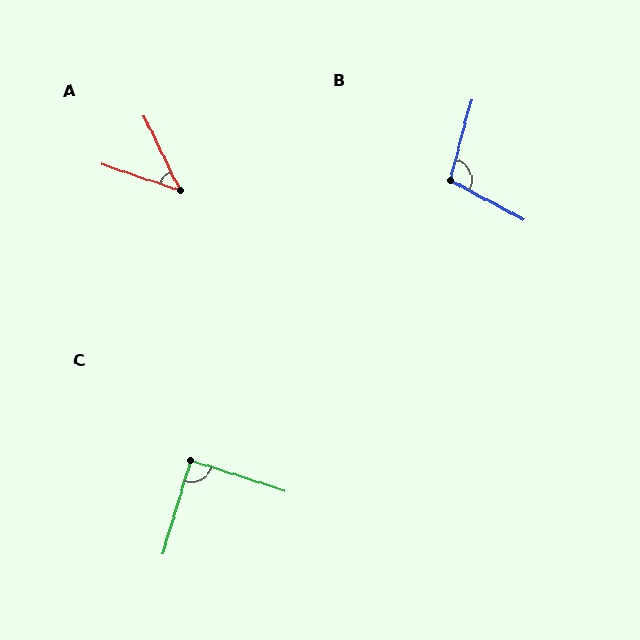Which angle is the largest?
B, at approximately 103 degrees.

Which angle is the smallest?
A, at approximately 45 degrees.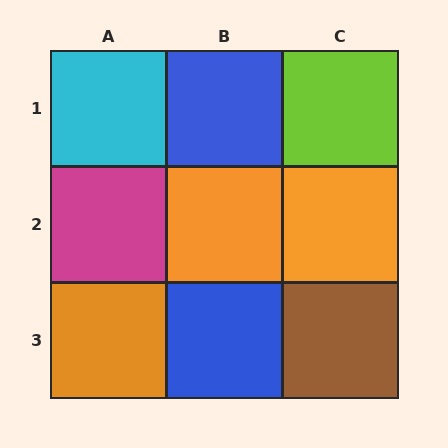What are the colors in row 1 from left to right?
Cyan, blue, lime.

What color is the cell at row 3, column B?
Blue.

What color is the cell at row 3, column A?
Orange.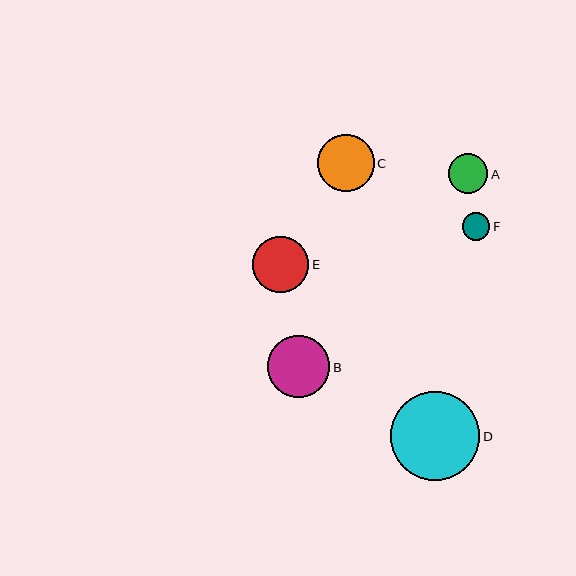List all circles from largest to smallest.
From largest to smallest: D, B, C, E, A, F.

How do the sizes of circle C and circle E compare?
Circle C and circle E are approximately the same size.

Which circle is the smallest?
Circle F is the smallest with a size of approximately 27 pixels.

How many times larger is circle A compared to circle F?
Circle A is approximately 1.5 times the size of circle F.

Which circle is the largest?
Circle D is the largest with a size of approximately 89 pixels.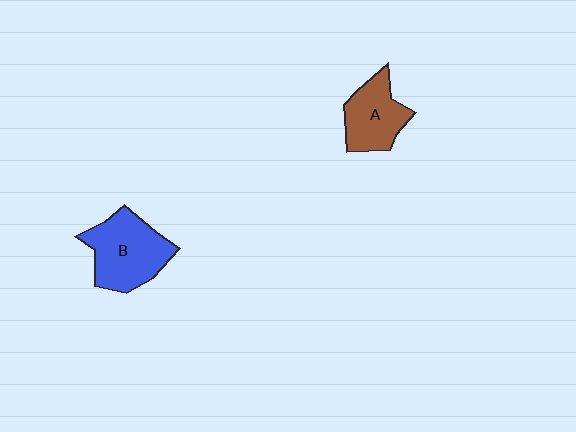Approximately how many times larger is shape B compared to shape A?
Approximately 1.3 times.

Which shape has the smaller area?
Shape A (brown).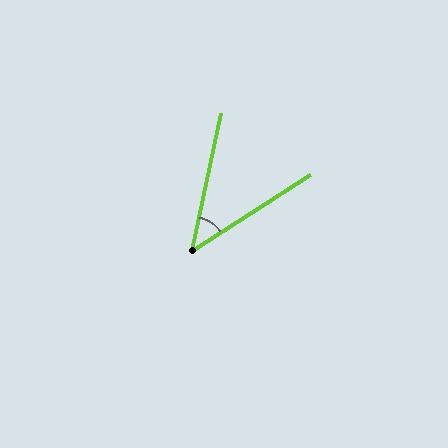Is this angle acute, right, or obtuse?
It is acute.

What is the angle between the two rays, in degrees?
Approximately 45 degrees.